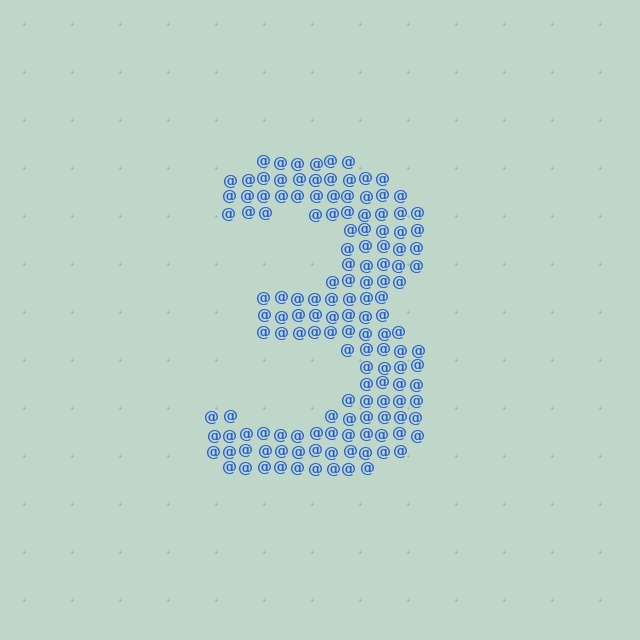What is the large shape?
The large shape is the digit 3.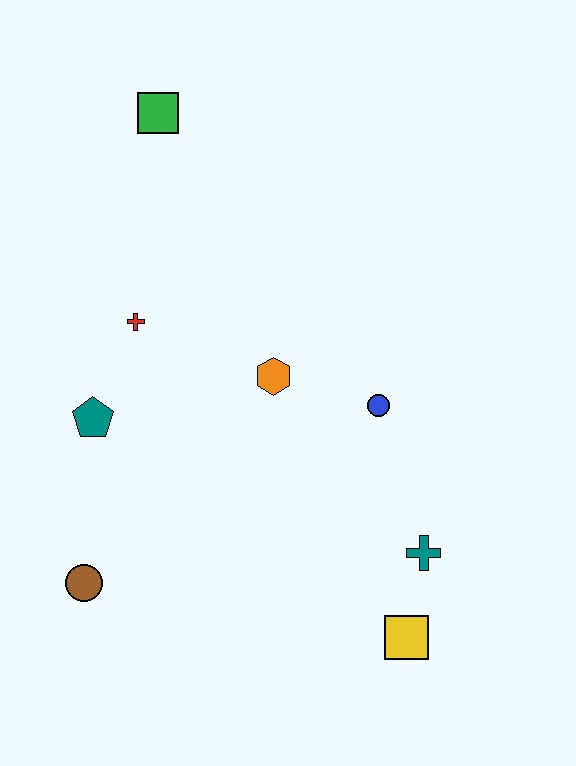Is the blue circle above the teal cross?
Yes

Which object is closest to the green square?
The red cross is closest to the green square.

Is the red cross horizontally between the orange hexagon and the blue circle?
No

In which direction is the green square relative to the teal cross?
The green square is above the teal cross.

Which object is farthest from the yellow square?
The green square is farthest from the yellow square.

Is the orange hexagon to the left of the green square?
No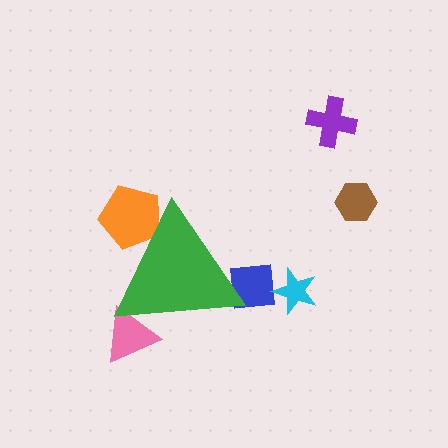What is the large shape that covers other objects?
A green triangle.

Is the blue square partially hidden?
Yes, the blue square is partially hidden behind the green triangle.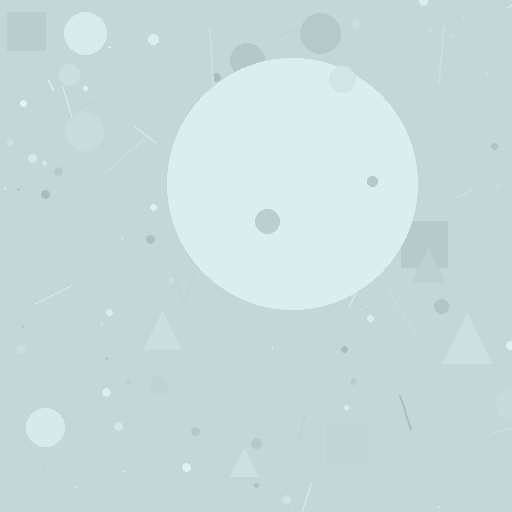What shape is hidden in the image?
A circle is hidden in the image.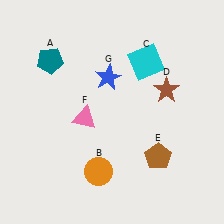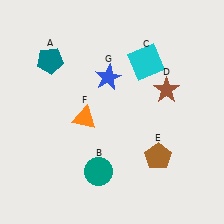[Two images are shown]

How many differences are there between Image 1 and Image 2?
There are 2 differences between the two images.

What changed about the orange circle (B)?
In Image 1, B is orange. In Image 2, it changed to teal.